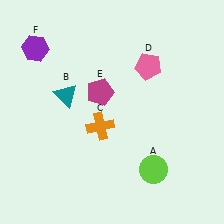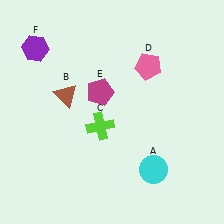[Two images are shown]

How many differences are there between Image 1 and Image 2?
There are 3 differences between the two images.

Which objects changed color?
A changed from lime to cyan. B changed from teal to brown. C changed from orange to lime.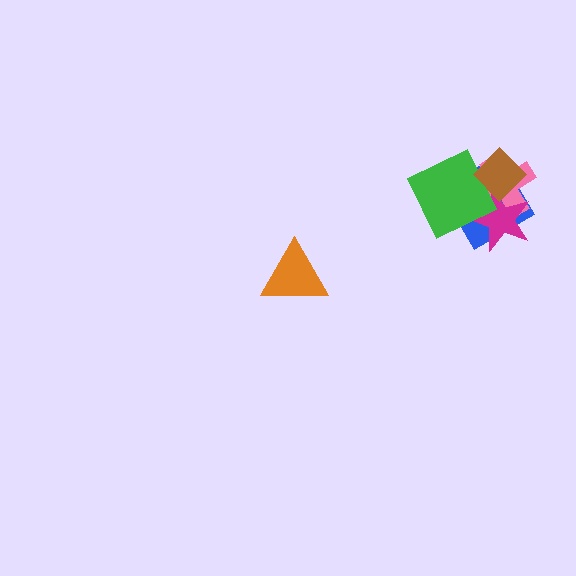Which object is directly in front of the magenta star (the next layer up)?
The green square is directly in front of the magenta star.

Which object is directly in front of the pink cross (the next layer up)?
The magenta star is directly in front of the pink cross.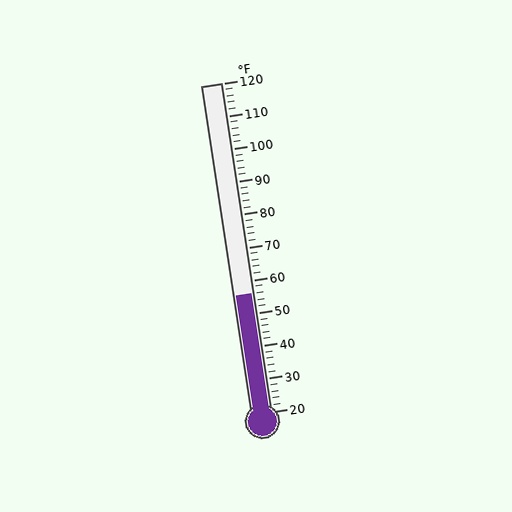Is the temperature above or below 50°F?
The temperature is above 50°F.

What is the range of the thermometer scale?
The thermometer scale ranges from 20°F to 120°F.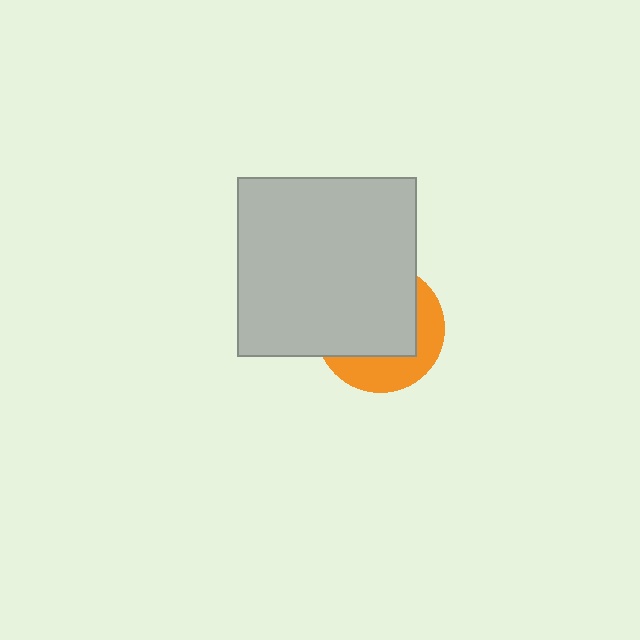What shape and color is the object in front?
The object in front is a light gray square.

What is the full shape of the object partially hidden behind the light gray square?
The partially hidden object is an orange circle.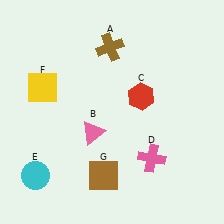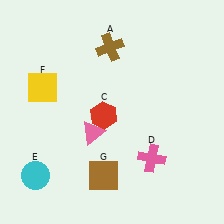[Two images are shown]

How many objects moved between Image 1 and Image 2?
1 object moved between the two images.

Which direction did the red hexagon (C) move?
The red hexagon (C) moved left.